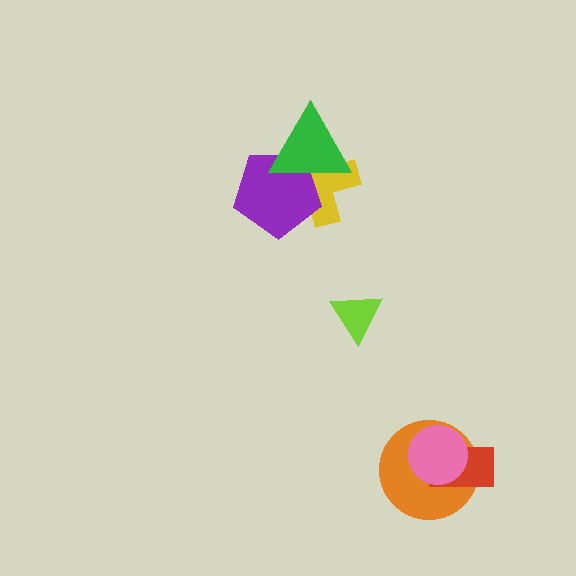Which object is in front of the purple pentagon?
The green triangle is in front of the purple pentagon.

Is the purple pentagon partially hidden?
Yes, it is partially covered by another shape.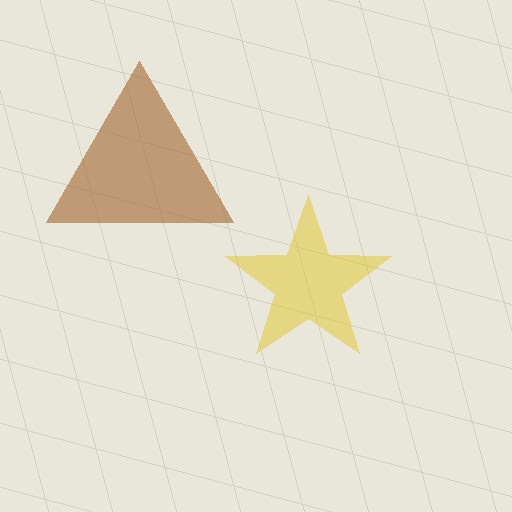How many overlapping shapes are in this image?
There are 2 overlapping shapes in the image.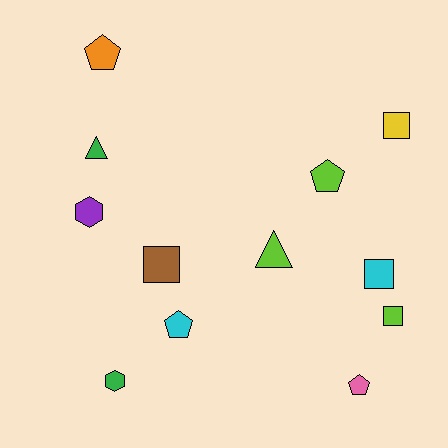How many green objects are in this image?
There are 2 green objects.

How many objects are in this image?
There are 12 objects.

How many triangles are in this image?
There are 2 triangles.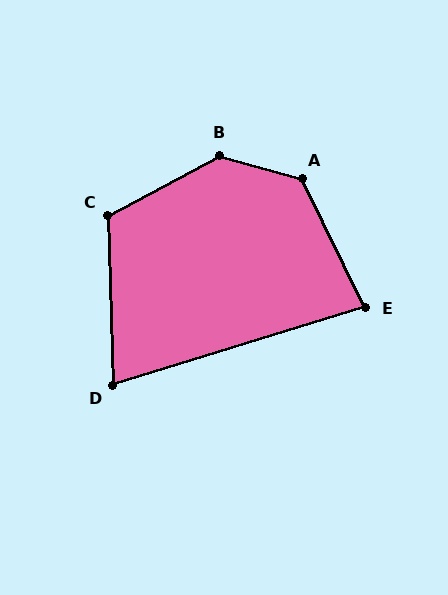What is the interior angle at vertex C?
Approximately 117 degrees (obtuse).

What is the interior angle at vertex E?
Approximately 81 degrees (acute).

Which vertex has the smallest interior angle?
D, at approximately 74 degrees.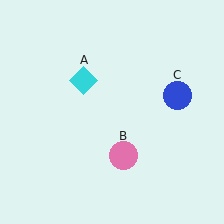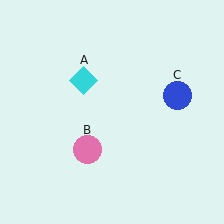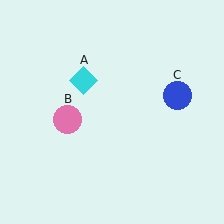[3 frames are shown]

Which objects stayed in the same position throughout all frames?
Cyan diamond (object A) and blue circle (object C) remained stationary.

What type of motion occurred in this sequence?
The pink circle (object B) rotated clockwise around the center of the scene.